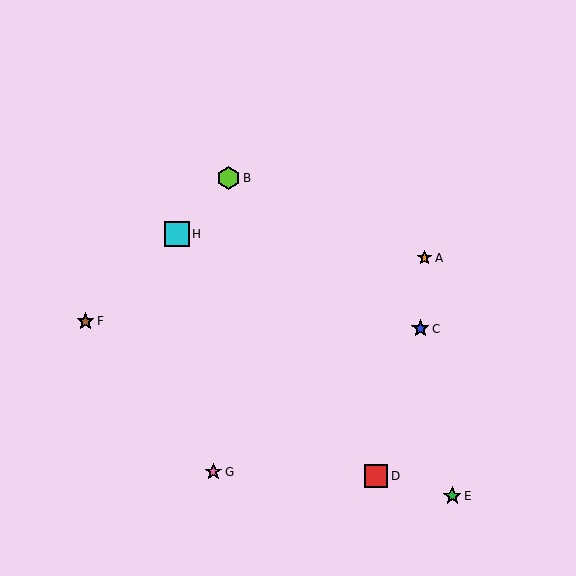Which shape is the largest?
The cyan square (labeled H) is the largest.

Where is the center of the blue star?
The center of the blue star is at (420, 329).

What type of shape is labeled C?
Shape C is a blue star.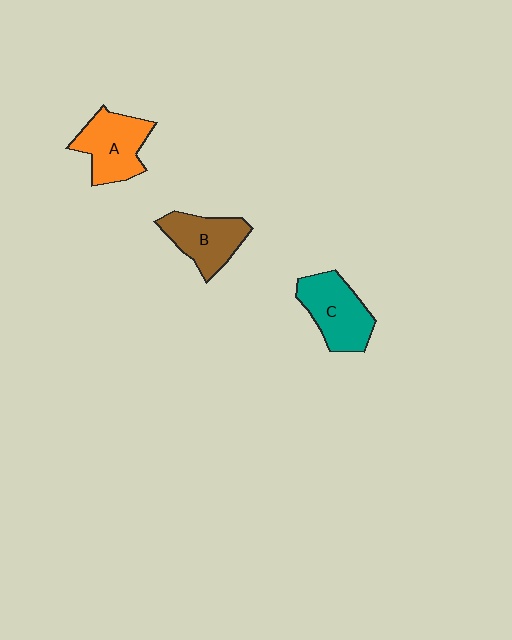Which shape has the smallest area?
Shape B (brown).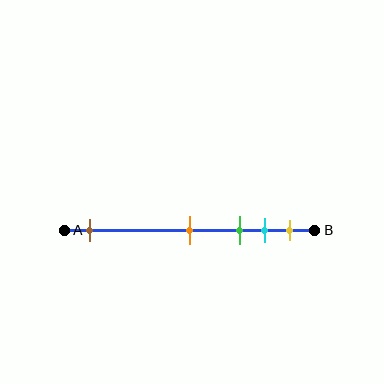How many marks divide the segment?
There are 5 marks dividing the segment.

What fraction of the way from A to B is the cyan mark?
The cyan mark is approximately 80% (0.8) of the way from A to B.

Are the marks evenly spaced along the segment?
No, the marks are not evenly spaced.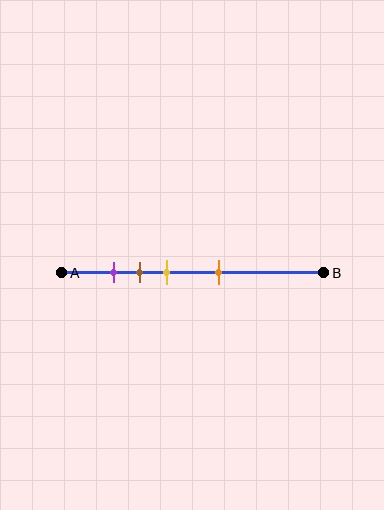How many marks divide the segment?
There are 4 marks dividing the segment.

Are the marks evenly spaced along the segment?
No, the marks are not evenly spaced.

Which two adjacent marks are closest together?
The purple and brown marks are the closest adjacent pair.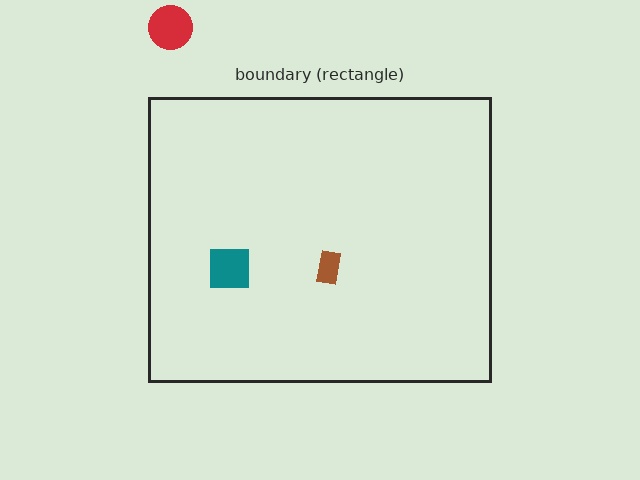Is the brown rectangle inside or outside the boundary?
Inside.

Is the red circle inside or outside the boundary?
Outside.